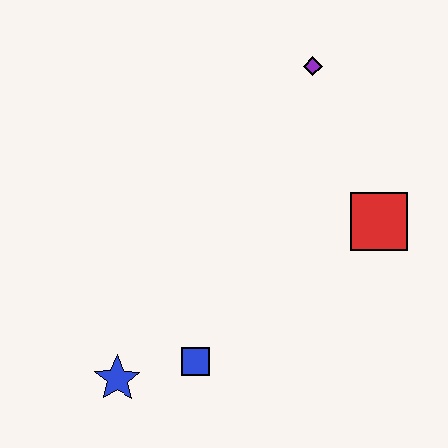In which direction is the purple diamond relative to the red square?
The purple diamond is above the red square.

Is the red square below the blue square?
No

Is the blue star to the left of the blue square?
Yes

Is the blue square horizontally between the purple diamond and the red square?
No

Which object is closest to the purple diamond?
The red square is closest to the purple diamond.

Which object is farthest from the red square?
The blue star is farthest from the red square.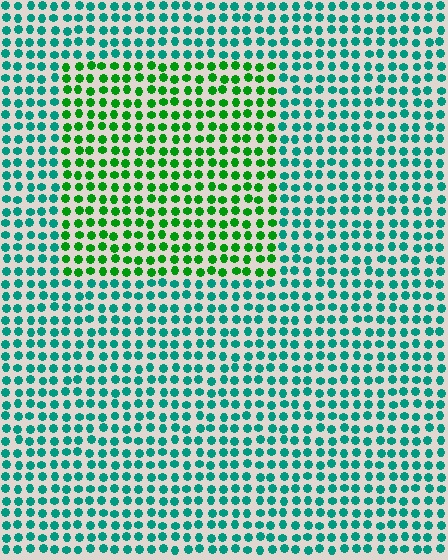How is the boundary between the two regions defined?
The boundary is defined purely by a slight shift in hue (about 45 degrees). Spacing, size, and orientation are identical on both sides.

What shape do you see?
I see a rectangle.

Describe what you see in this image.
The image is filled with small teal elements in a uniform arrangement. A rectangle-shaped region is visible where the elements are tinted to a slightly different hue, forming a subtle color boundary.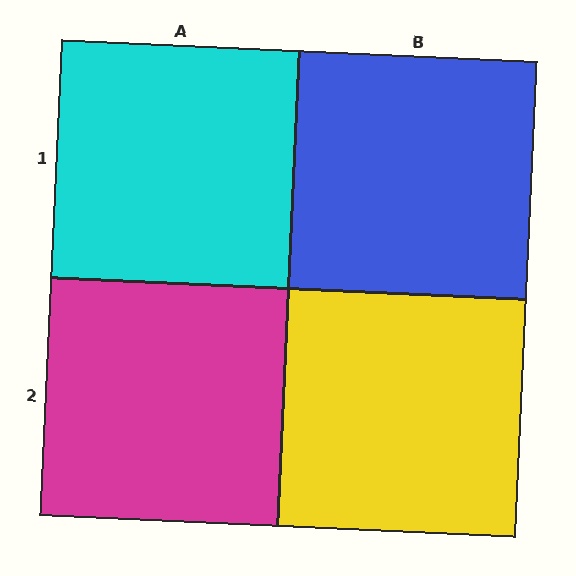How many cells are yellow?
1 cell is yellow.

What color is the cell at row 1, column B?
Blue.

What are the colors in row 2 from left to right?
Magenta, yellow.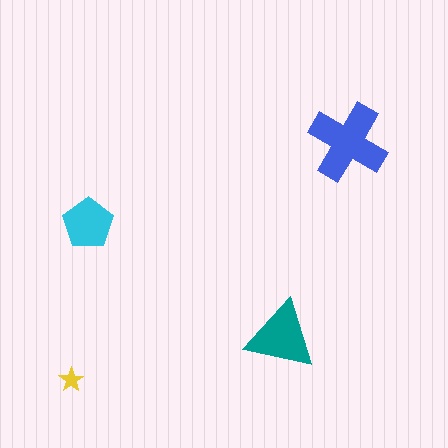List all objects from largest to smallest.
The blue cross, the teal triangle, the cyan pentagon, the yellow star.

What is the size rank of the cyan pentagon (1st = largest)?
3rd.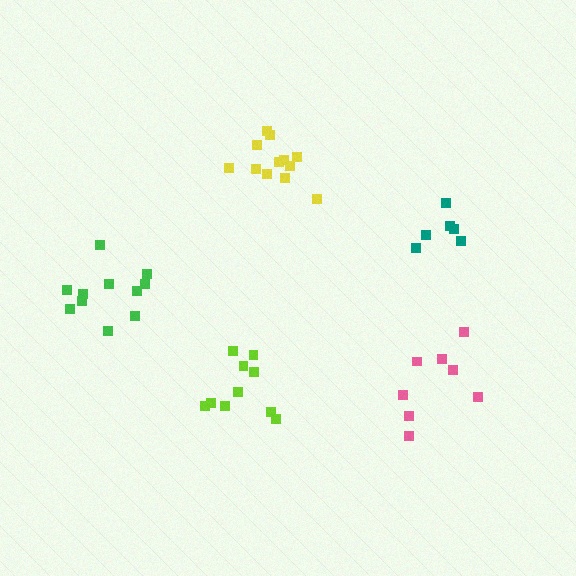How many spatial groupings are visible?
There are 5 spatial groupings.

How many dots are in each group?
Group 1: 12 dots, Group 2: 10 dots, Group 3: 11 dots, Group 4: 8 dots, Group 5: 6 dots (47 total).